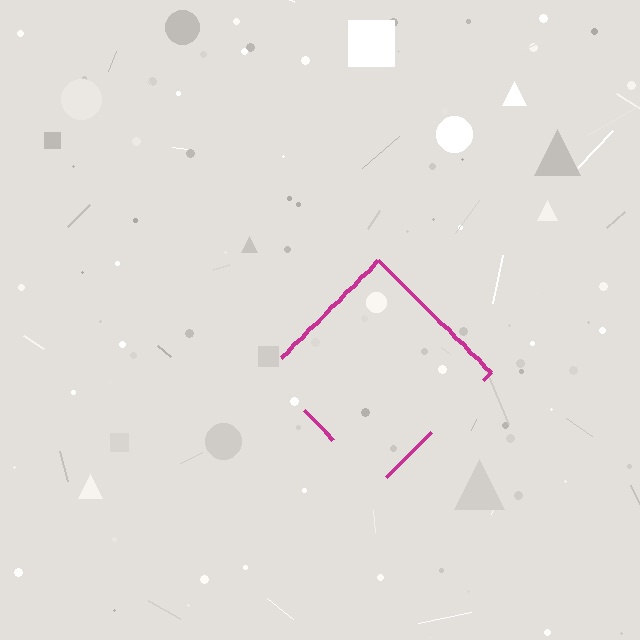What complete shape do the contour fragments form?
The contour fragments form a diamond.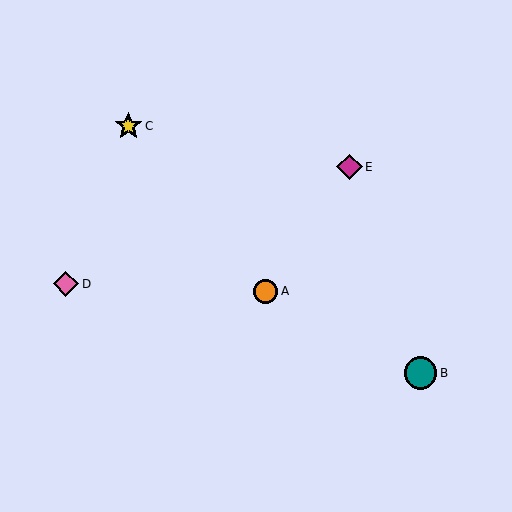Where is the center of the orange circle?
The center of the orange circle is at (266, 291).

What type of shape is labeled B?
Shape B is a teal circle.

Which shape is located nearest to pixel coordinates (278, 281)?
The orange circle (labeled A) at (266, 291) is nearest to that location.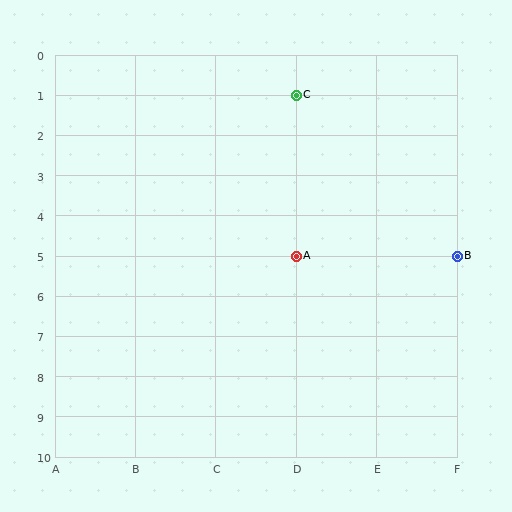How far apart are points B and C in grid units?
Points B and C are 2 columns and 4 rows apart (about 4.5 grid units diagonally).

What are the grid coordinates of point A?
Point A is at grid coordinates (D, 5).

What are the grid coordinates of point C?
Point C is at grid coordinates (D, 1).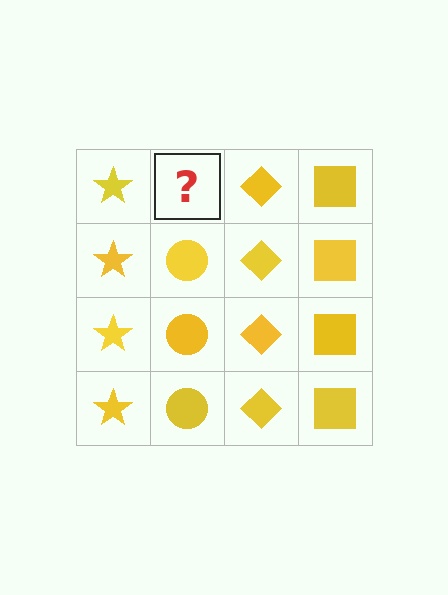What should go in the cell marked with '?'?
The missing cell should contain a yellow circle.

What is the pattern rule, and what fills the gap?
The rule is that each column has a consistent shape. The gap should be filled with a yellow circle.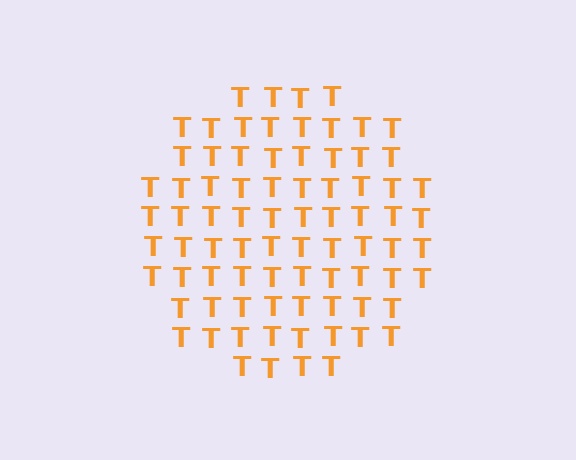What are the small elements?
The small elements are letter T's.